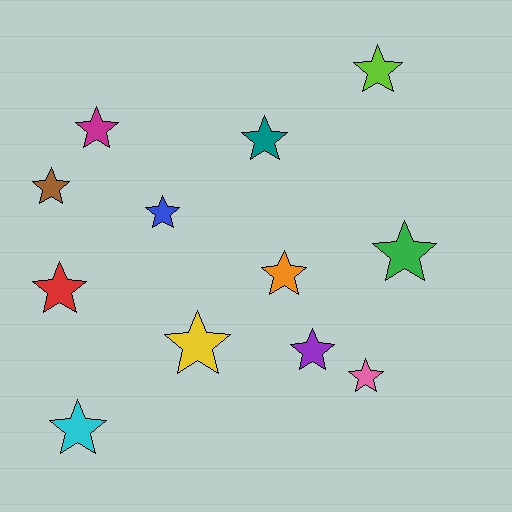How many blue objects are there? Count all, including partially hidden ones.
There is 1 blue object.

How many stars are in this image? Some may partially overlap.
There are 12 stars.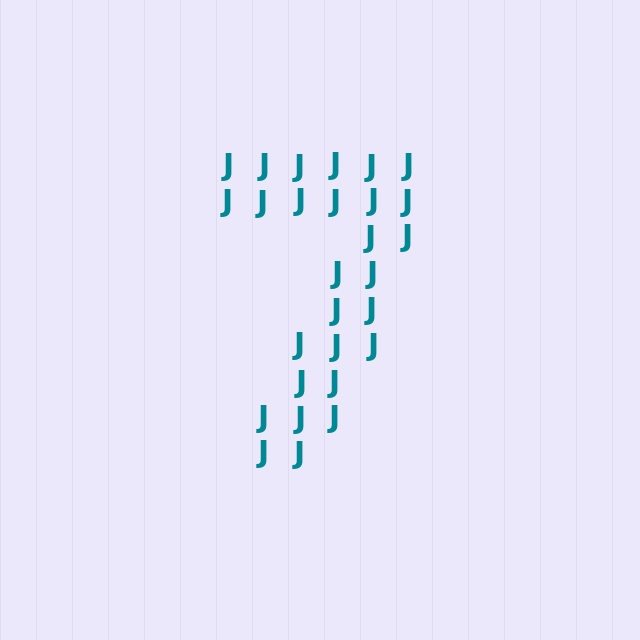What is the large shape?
The large shape is the digit 7.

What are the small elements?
The small elements are letter J's.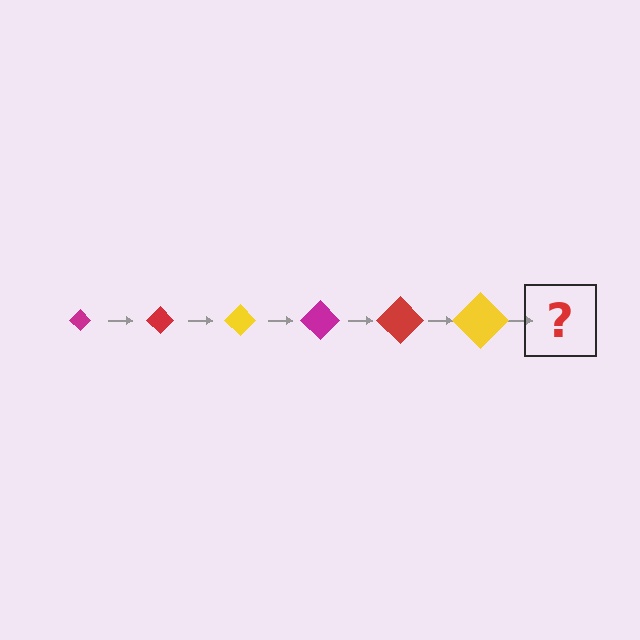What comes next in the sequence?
The next element should be a magenta diamond, larger than the previous one.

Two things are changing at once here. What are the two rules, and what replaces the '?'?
The two rules are that the diamond grows larger each step and the color cycles through magenta, red, and yellow. The '?' should be a magenta diamond, larger than the previous one.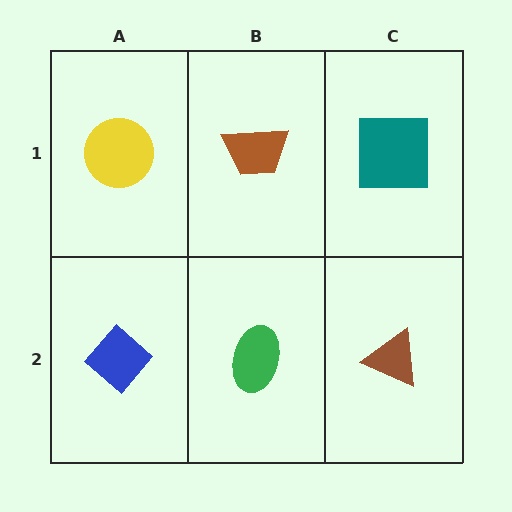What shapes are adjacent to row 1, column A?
A blue diamond (row 2, column A), a brown trapezoid (row 1, column B).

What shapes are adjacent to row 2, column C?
A teal square (row 1, column C), a green ellipse (row 2, column B).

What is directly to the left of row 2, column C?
A green ellipse.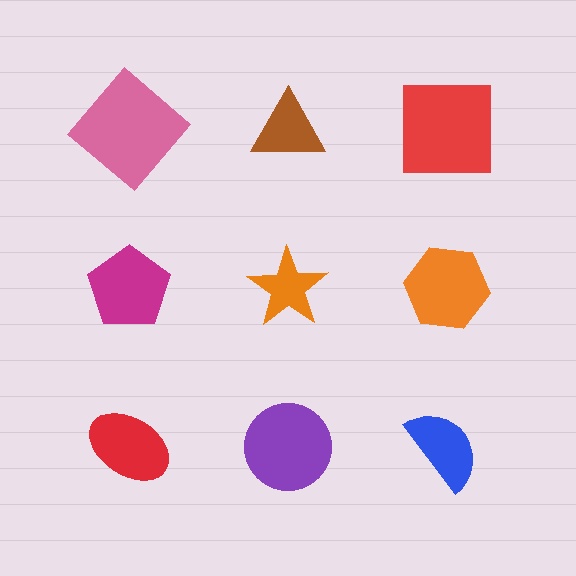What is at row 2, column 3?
An orange hexagon.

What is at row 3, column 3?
A blue semicircle.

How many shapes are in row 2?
3 shapes.